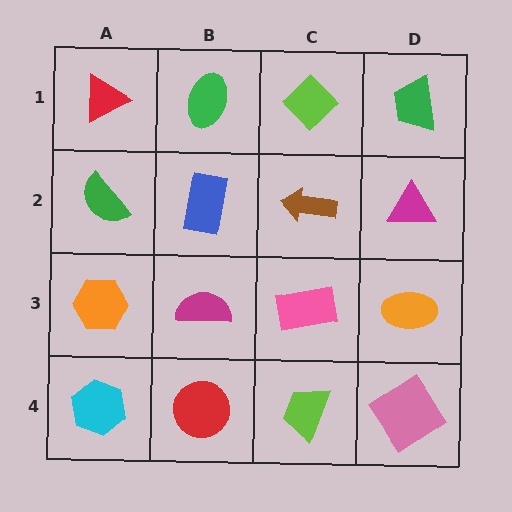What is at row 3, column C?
A pink rectangle.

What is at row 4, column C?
A lime trapezoid.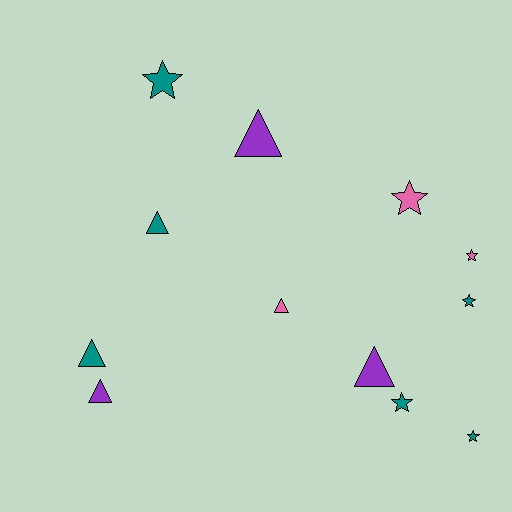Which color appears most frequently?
Teal, with 6 objects.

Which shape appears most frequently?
Triangle, with 6 objects.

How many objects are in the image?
There are 12 objects.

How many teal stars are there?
There are 4 teal stars.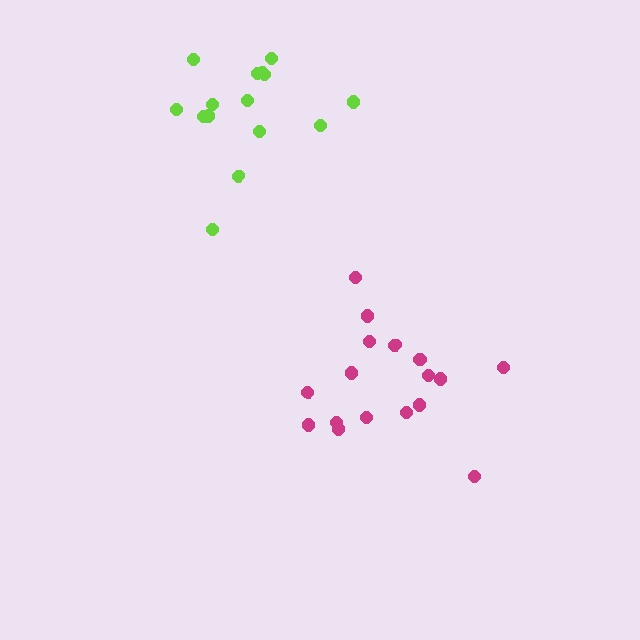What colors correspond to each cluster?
The clusters are colored: lime, magenta.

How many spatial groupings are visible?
There are 2 spatial groupings.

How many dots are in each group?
Group 1: 15 dots, Group 2: 17 dots (32 total).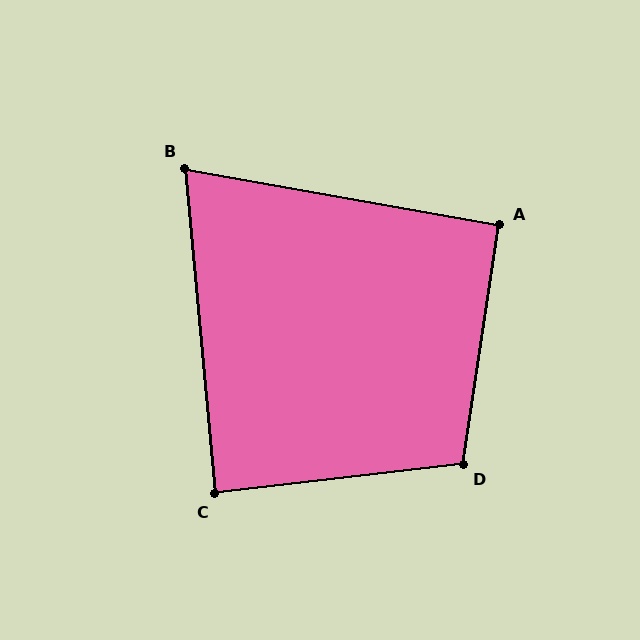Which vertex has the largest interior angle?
D, at approximately 105 degrees.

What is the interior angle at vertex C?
Approximately 88 degrees (approximately right).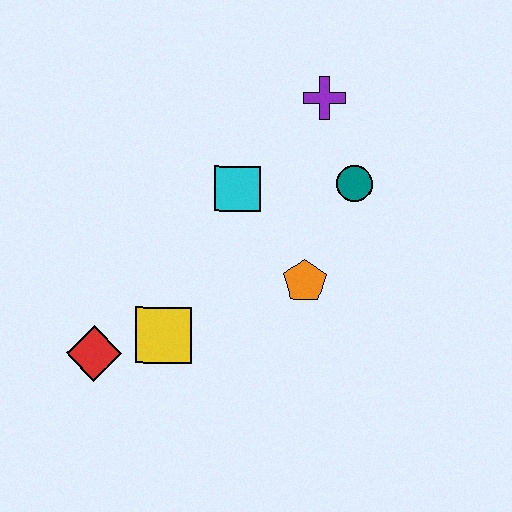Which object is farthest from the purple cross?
The red diamond is farthest from the purple cross.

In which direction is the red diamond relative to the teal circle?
The red diamond is to the left of the teal circle.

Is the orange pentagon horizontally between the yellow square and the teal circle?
Yes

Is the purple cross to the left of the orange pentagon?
No